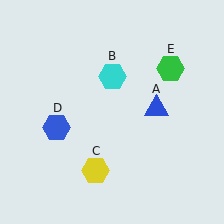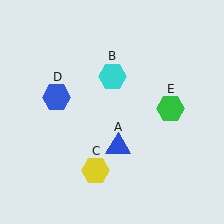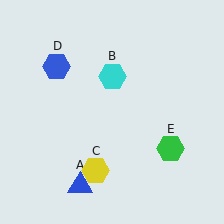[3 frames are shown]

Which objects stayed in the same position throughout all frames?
Cyan hexagon (object B) and yellow hexagon (object C) remained stationary.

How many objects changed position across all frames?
3 objects changed position: blue triangle (object A), blue hexagon (object D), green hexagon (object E).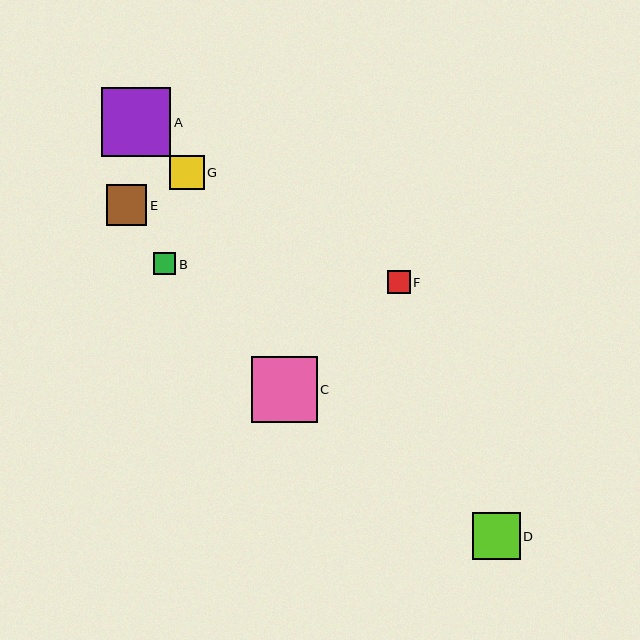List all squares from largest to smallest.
From largest to smallest: A, C, D, E, G, F, B.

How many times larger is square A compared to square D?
Square A is approximately 1.5 times the size of square D.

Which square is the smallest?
Square B is the smallest with a size of approximately 22 pixels.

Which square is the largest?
Square A is the largest with a size of approximately 69 pixels.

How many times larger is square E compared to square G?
Square E is approximately 1.2 times the size of square G.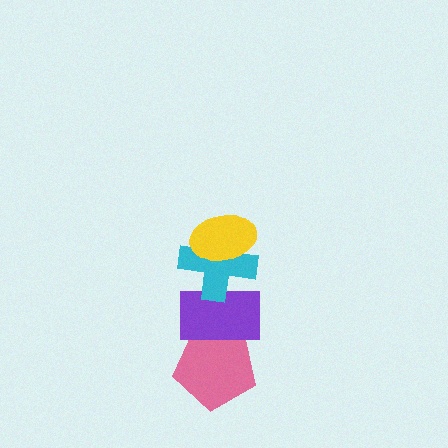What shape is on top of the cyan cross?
The yellow ellipse is on top of the cyan cross.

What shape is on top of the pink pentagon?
The purple rectangle is on top of the pink pentagon.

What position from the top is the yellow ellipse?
The yellow ellipse is 1st from the top.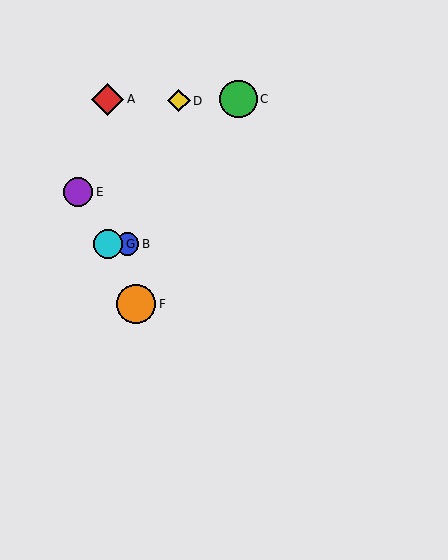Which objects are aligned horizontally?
Objects B, G are aligned horizontally.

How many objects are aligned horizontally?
2 objects (B, G) are aligned horizontally.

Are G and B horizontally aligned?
Yes, both are at y≈244.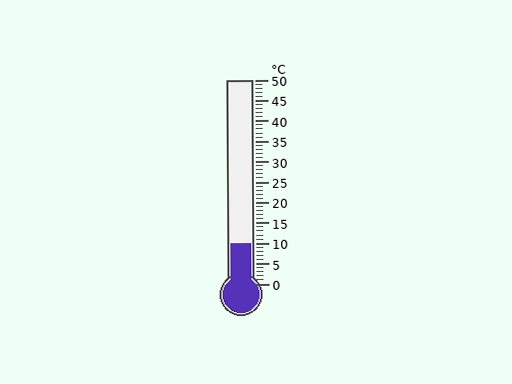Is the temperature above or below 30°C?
The temperature is below 30°C.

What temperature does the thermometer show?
The thermometer shows approximately 10°C.